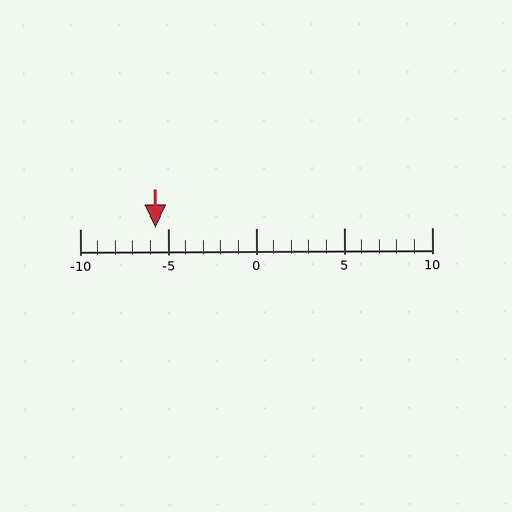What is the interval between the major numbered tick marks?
The major tick marks are spaced 5 units apart.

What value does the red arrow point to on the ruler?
The red arrow points to approximately -6.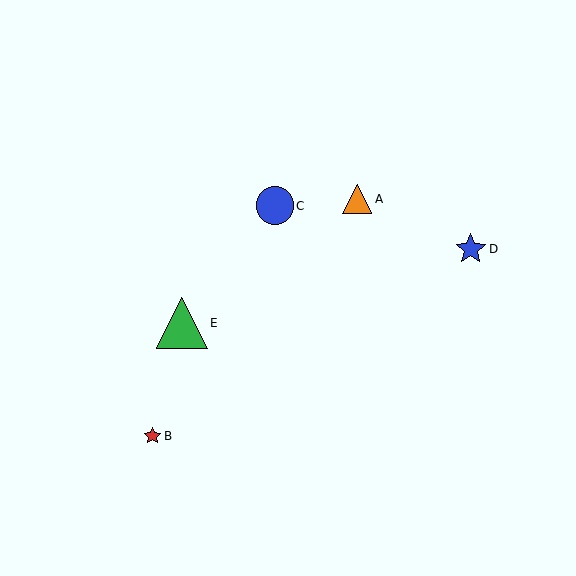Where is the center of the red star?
The center of the red star is at (153, 436).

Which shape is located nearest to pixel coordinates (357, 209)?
The orange triangle (labeled A) at (357, 199) is nearest to that location.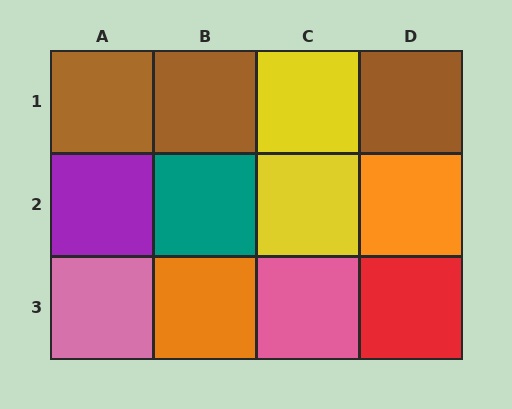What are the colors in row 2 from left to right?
Purple, teal, yellow, orange.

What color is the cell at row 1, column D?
Brown.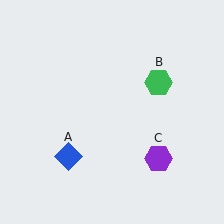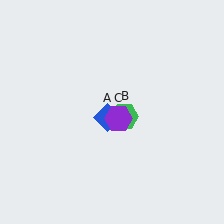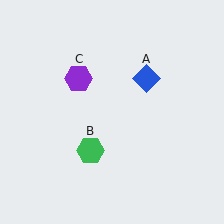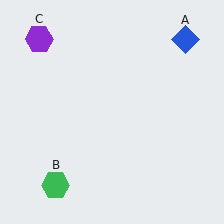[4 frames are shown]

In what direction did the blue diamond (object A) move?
The blue diamond (object A) moved up and to the right.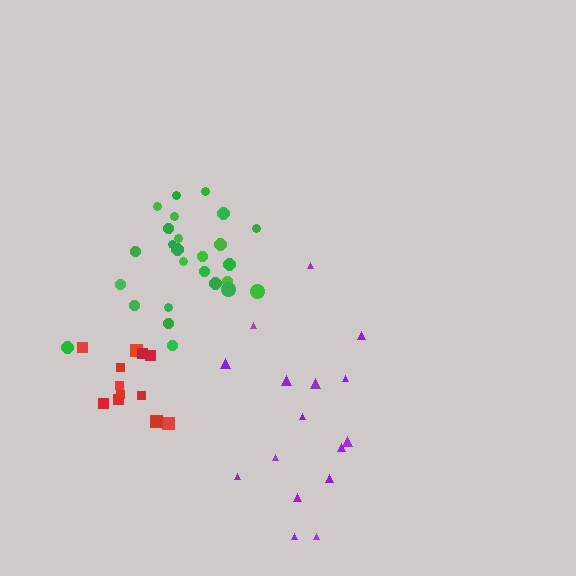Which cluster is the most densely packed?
Green.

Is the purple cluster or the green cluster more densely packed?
Green.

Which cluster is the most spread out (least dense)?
Purple.